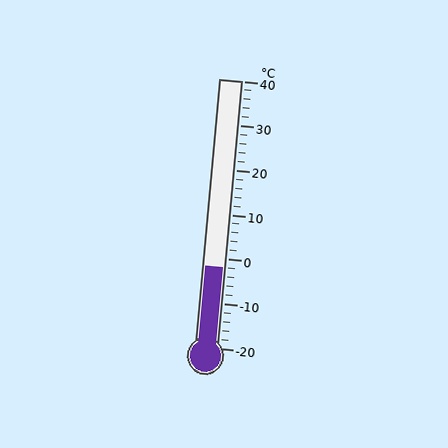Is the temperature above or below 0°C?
The temperature is below 0°C.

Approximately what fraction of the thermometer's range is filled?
The thermometer is filled to approximately 30% of its range.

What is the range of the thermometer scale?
The thermometer scale ranges from -20°C to 40°C.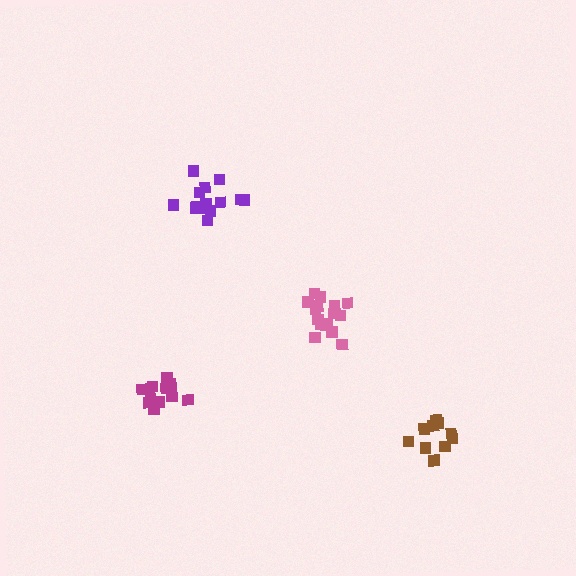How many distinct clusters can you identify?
There are 4 distinct clusters.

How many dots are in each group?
Group 1: 16 dots, Group 2: 15 dots, Group 3: 10 dots, Group 4: 12 dots (53 total).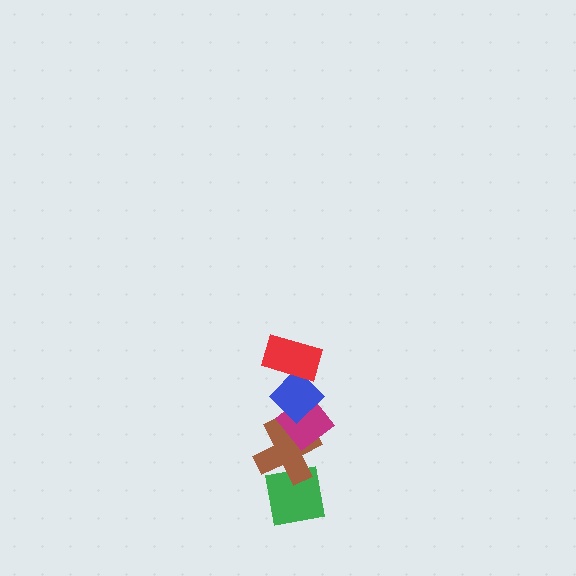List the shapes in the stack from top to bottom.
From top to bottom: the red rectangle, the blue diamond, the magenta diamond, the brown cross, the green square.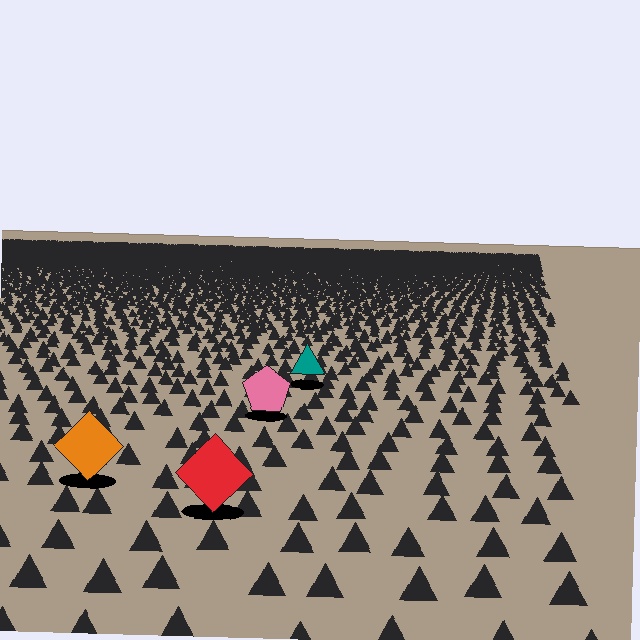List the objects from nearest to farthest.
From nearest to farthest: the red diamond, the orange diamond, the pink pentagon, the teal triangle.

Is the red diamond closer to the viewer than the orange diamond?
Yes. The red diamond is closer — you can tell from the texture gradient: the ground texture is coarser near it.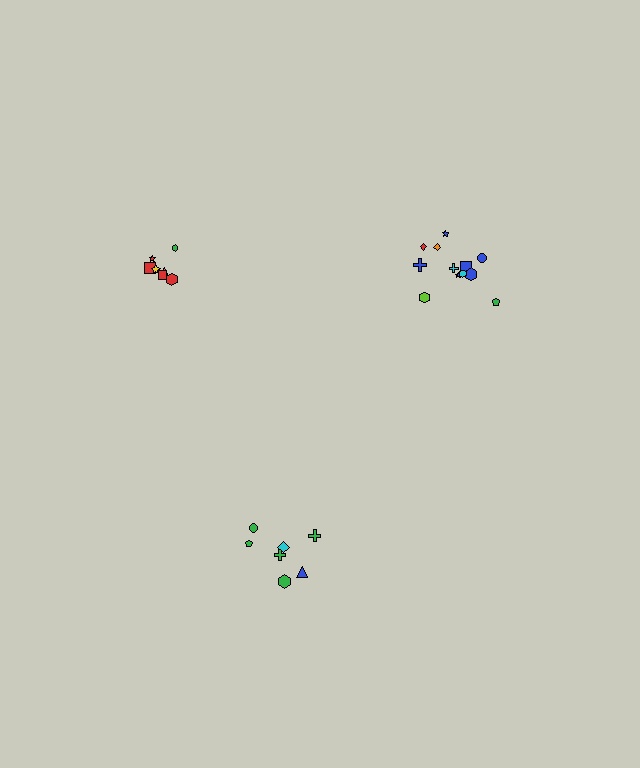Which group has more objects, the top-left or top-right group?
The top-right group.